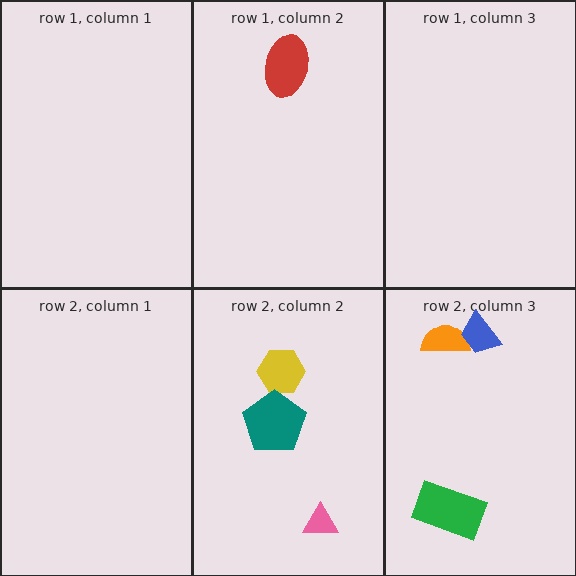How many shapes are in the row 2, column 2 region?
3.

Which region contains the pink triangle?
The row 2, column 2 region.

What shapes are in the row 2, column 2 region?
The yellow hexagon, the pink triangle, the teal pentagon.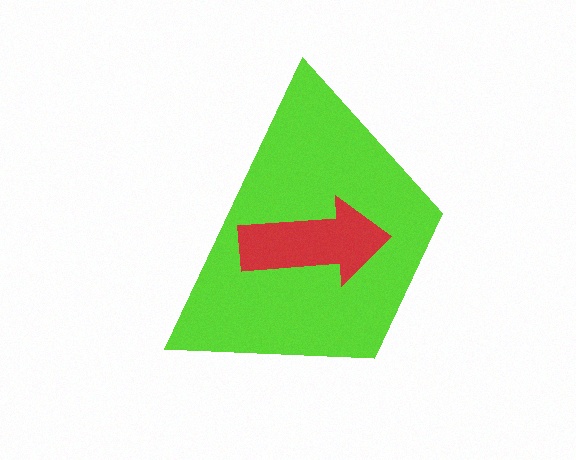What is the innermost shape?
The red arrow.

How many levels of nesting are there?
2.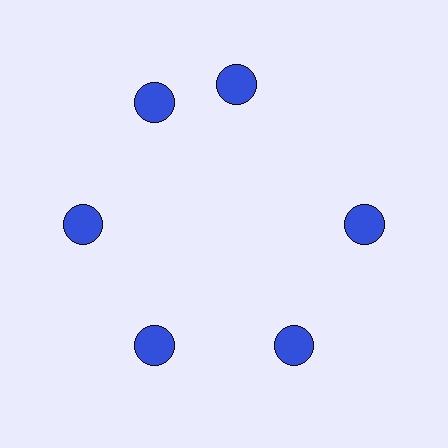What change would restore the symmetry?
The symmetry would be restored by rotating it back into even spacing with its neighbors so that all 6 circles sit at equal angles and equal distance from the center.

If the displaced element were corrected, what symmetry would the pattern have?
It would have 6-fold rotational symmetry — the pattern would map onto itself every 60 degrees.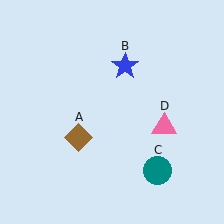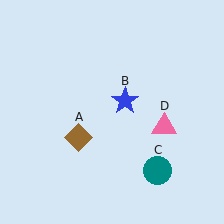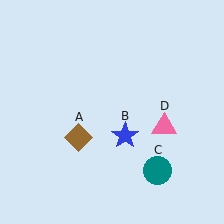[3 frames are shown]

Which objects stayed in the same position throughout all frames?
Brown diamond (object A) and teal circle (object C) and pink triangle (object D) remained stationary.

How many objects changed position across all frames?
1 object changed position: blue star (object B).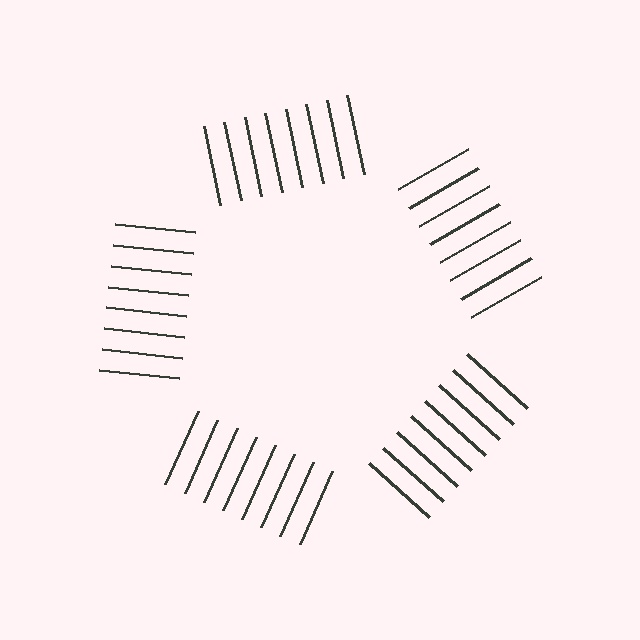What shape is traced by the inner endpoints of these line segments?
An illusory pentagon — the line segments terminate on its edges but no continuous stroke is drawn.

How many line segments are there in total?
40 — 8 along each of the 5 edges.